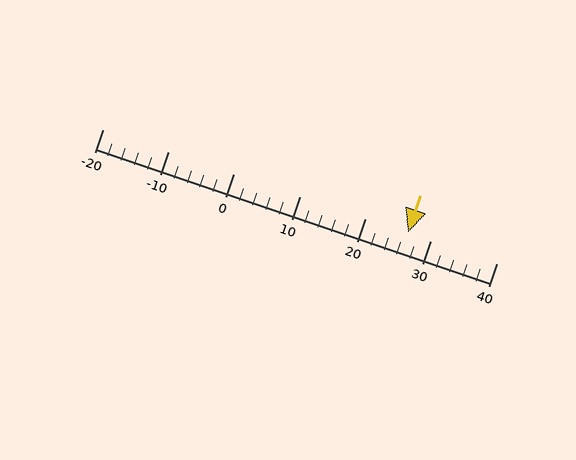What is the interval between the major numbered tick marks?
The major tick marks are spaced 10 units apart.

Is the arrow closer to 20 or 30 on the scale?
The arrow is closer to 30.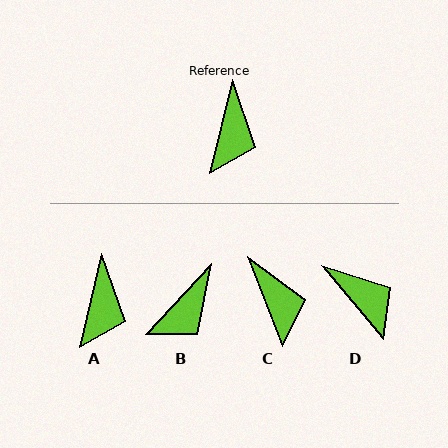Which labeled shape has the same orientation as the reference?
A.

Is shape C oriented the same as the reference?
No, it is off by about 35 degrees.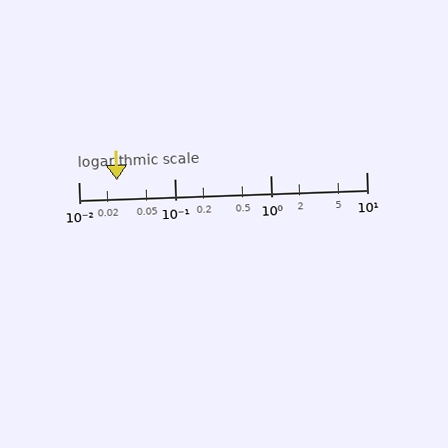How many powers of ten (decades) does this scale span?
The scale spans 3 decades, from 0.01 to 10.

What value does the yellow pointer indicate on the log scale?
The pointer indicates approximately 0.025.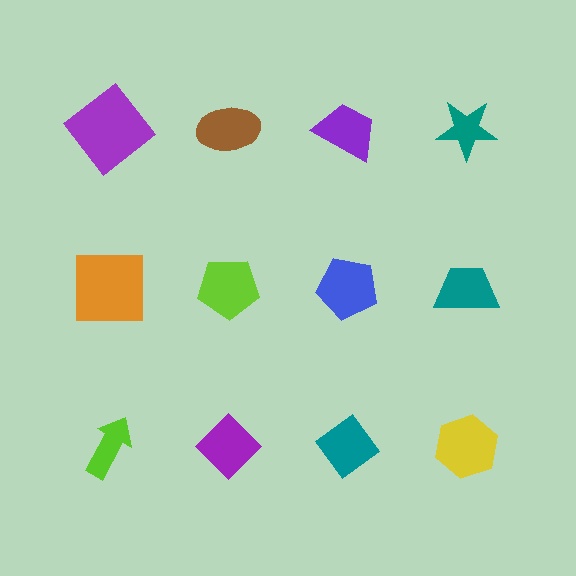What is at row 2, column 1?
An orange square.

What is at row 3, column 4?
A yellow hexagon.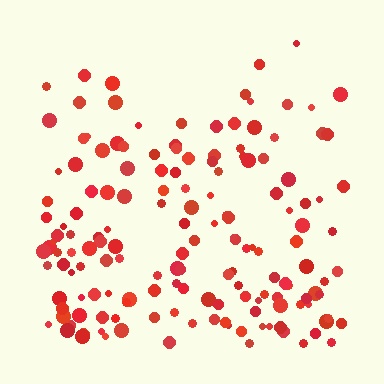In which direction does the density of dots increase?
From top to bottom, with the bottom side densest.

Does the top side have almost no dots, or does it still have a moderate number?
Still a moderate number, just noticeably fewer than the bottom.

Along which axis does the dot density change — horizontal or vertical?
Vertical.